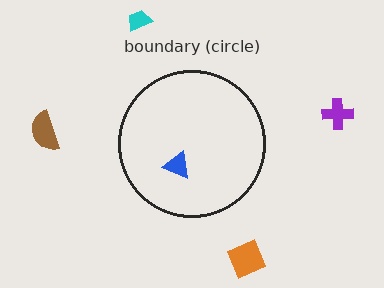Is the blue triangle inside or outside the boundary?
Inside.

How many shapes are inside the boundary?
1 inside, 4 outside.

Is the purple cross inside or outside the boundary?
Outside.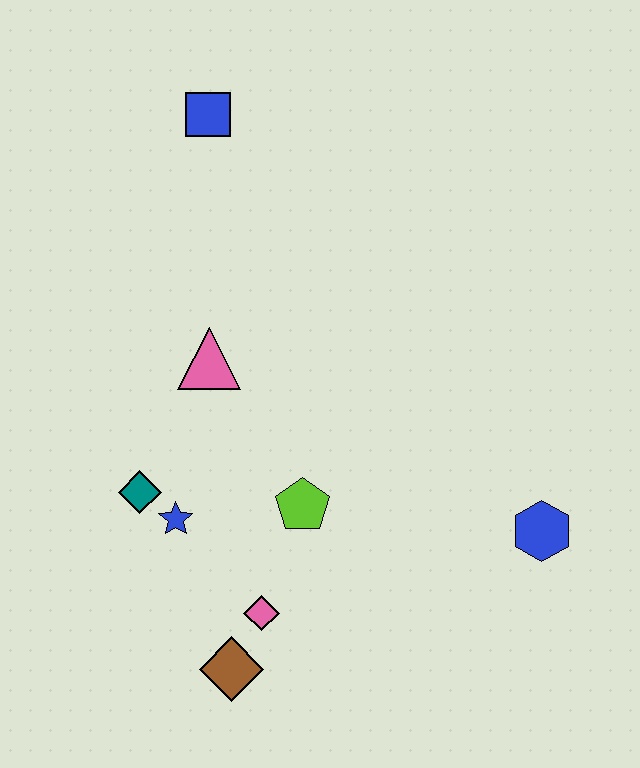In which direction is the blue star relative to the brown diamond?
The blue star is above the brown diamond.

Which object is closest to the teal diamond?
The blue star is closest to the teal diamond.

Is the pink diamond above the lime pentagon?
No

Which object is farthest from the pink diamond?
The blue square is farthest from the pink diamond.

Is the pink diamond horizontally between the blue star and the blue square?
No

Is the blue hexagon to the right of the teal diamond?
Yes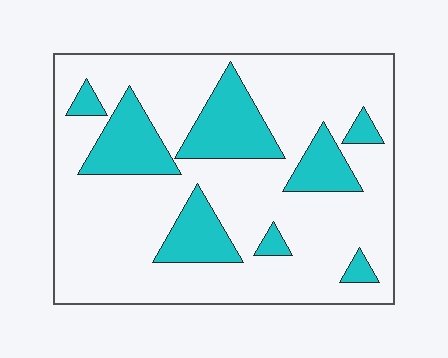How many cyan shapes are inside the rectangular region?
8.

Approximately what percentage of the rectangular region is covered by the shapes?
Approximately 25%.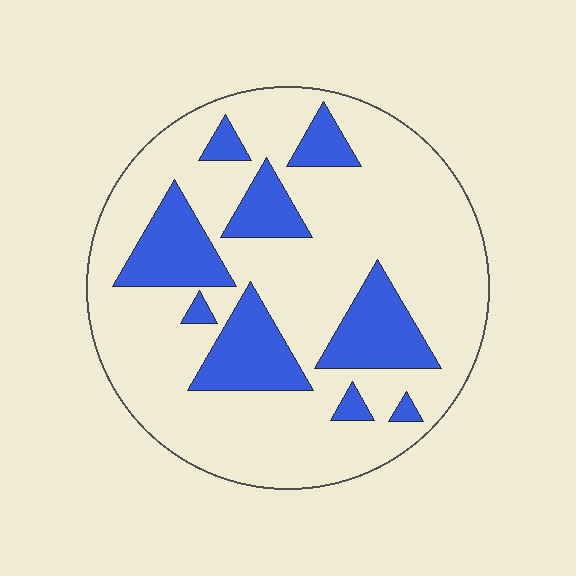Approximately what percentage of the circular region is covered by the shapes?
Approximately 25%.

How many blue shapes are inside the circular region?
9.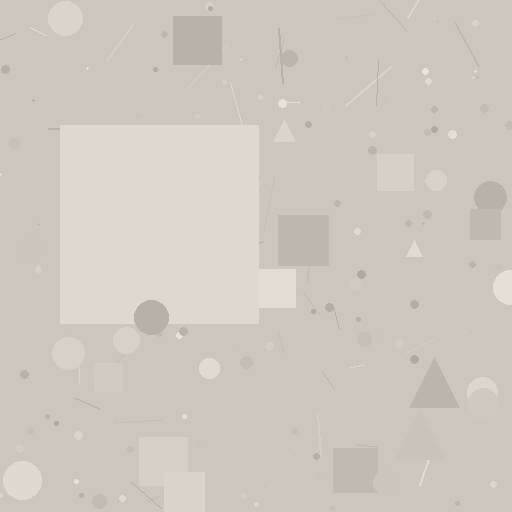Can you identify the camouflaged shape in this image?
The camouflaged shape is a square.